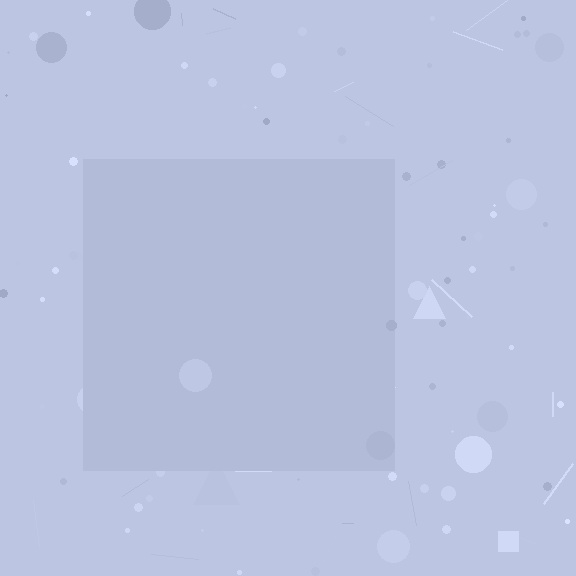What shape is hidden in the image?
A square is hidden in the image.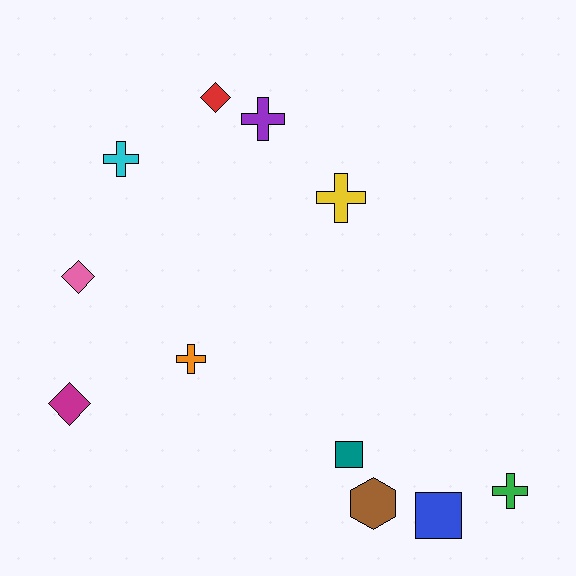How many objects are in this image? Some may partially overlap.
There are 11 objects.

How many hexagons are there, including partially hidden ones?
There is 1 hexagon.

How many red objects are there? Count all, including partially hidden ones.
There is 1 red object.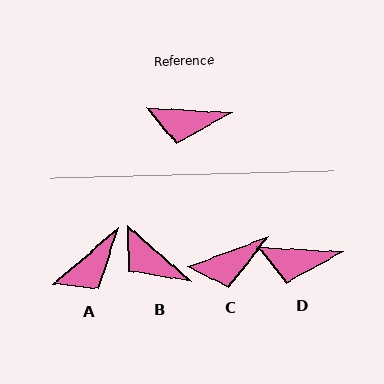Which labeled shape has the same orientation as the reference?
D.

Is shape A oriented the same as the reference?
No, it is off by about 44 degrees.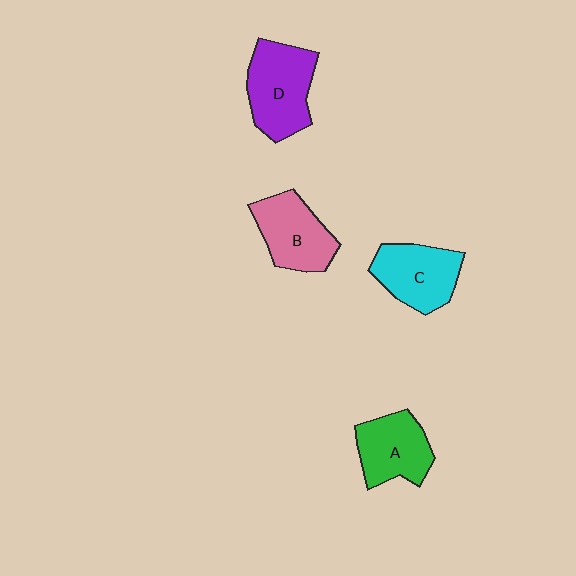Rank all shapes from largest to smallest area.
From largest to smallest: D (purple), C (cyan), B (pink), A (green).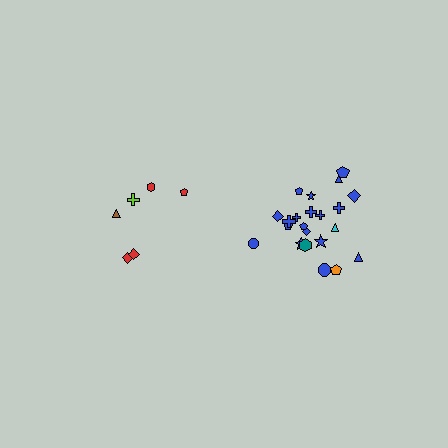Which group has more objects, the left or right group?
The right group.